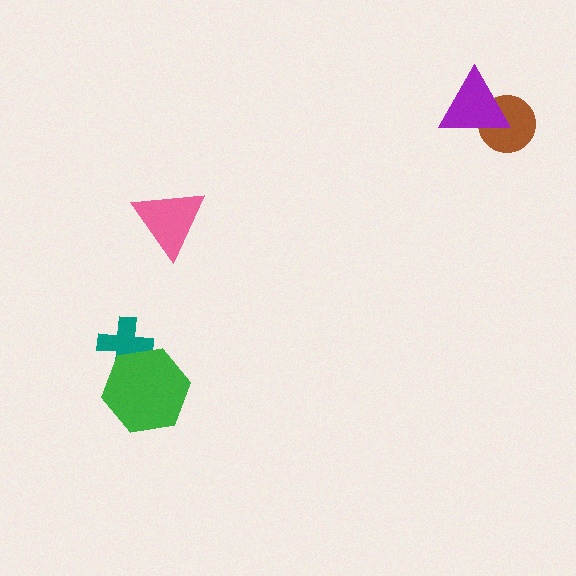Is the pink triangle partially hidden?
No, no other shape covers it.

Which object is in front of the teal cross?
The green hexagon is in front of the teal cross.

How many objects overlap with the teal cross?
1 object overlaps with the teal cross.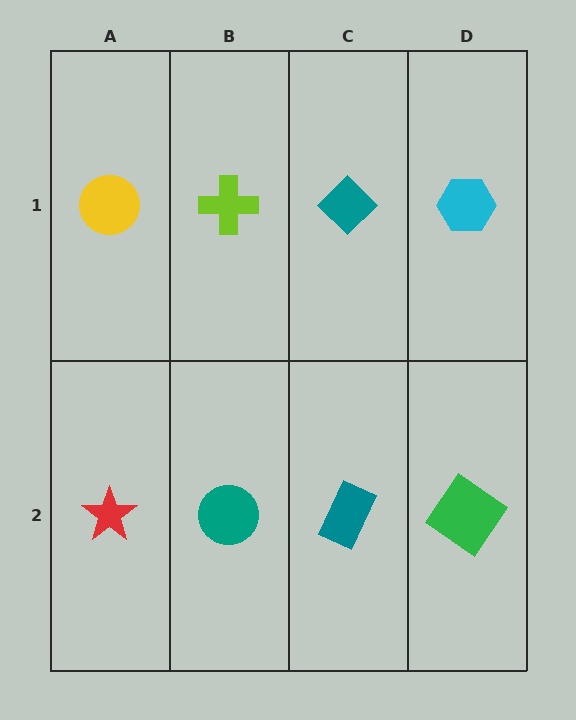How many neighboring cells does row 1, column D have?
2.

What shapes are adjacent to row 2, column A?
A yellow circle (row 1, column A), a teal circle (row 2, column B).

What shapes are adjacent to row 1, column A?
A red star (row 2, column A), a lime cross (row 1, column B).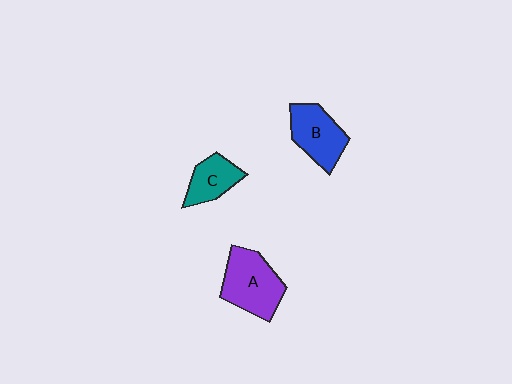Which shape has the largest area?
Shape A (purple).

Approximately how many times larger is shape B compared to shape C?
Approximately 1.3 times.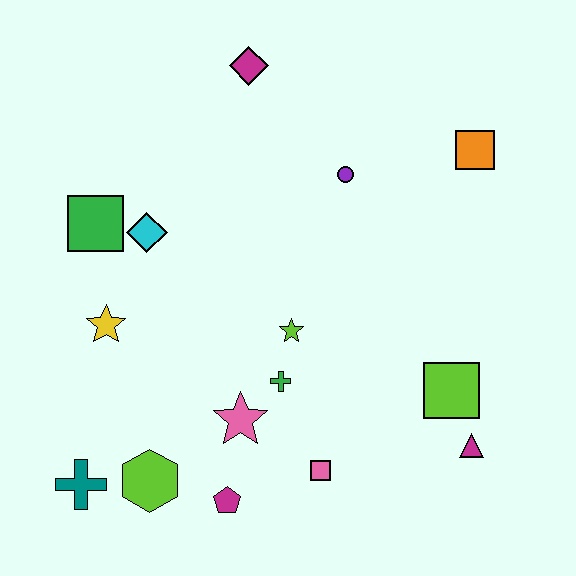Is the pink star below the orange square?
Yes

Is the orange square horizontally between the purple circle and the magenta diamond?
No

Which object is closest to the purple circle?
The orange square is closest to the purple circle.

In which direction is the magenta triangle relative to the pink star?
The magenta triangle is to the right of the pink star.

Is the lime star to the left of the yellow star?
No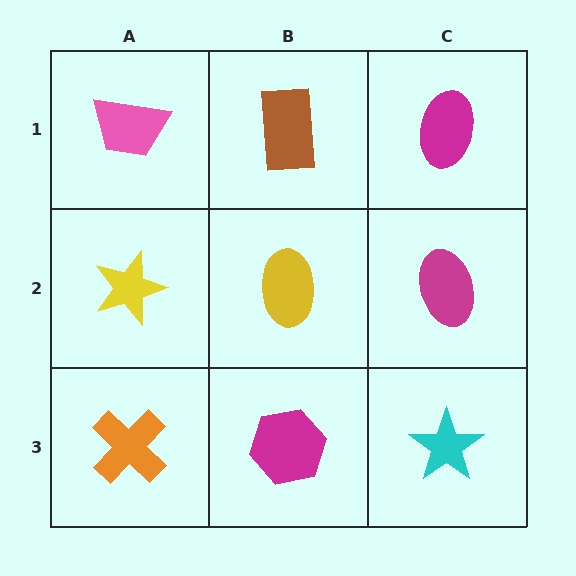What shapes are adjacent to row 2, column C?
A magenta ellipse (row 1, column C), a cyan star (row 3, column C), a yellow ellipse (row 2, column B).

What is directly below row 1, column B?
A yellow ellipse.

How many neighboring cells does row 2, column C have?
3.